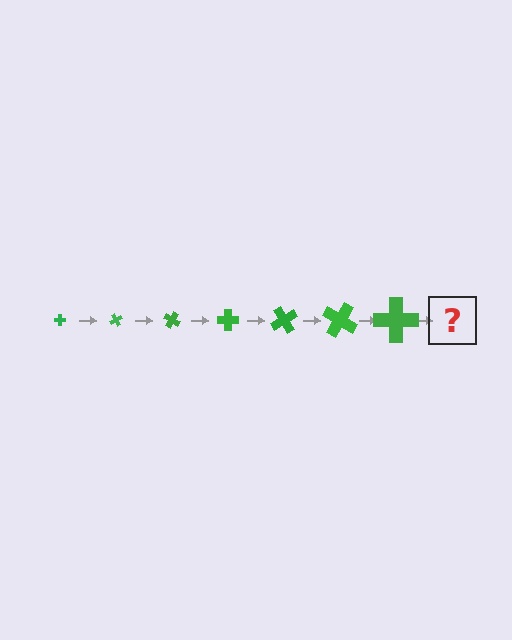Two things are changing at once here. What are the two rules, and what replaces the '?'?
The two rules are that the cross grows larger each step and it rotates 60 degrees each step. The '?' should be a cross, larger than the previous one and rotated 420 degrees from the start.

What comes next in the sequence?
The next element should be a cross, larger than the previous one and rotated 420 degrees from the start.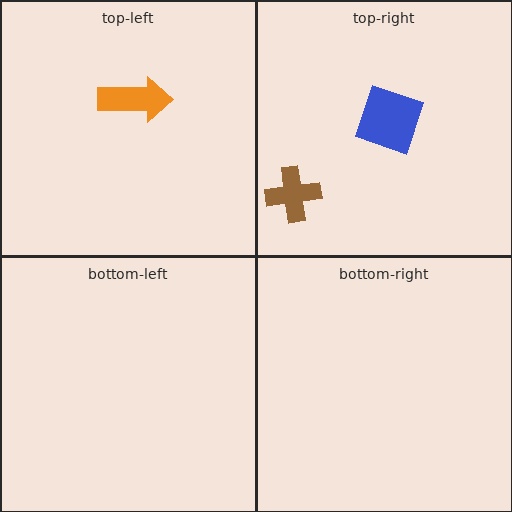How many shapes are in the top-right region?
2.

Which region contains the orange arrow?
The top-left region.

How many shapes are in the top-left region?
1.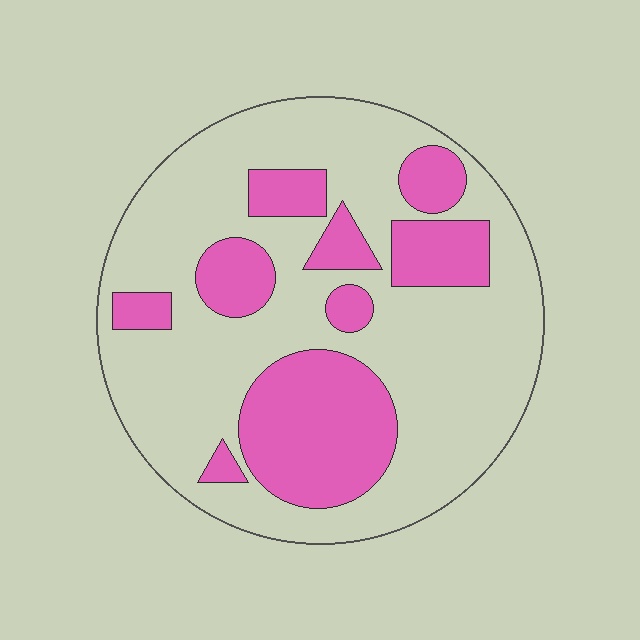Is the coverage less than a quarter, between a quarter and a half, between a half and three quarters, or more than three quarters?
Between a quarter and a half.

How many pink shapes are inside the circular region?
9.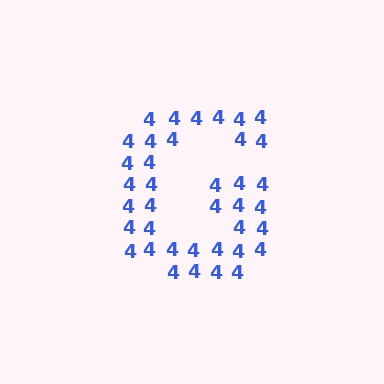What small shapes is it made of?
It is made of small digit 4's.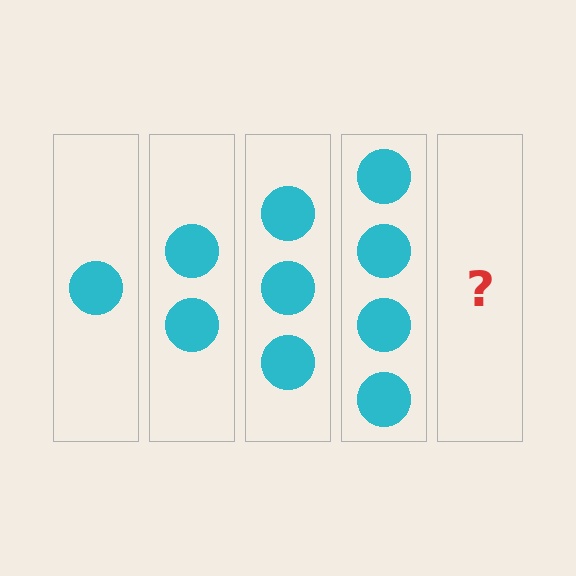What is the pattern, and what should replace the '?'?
The pattern is that each step adds one more circle. The '?' should be 5 circles.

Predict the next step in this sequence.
The next step is 5 circles.